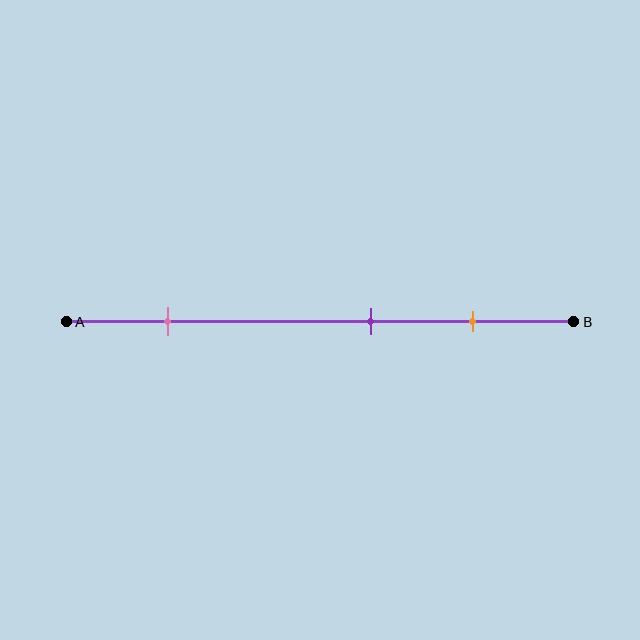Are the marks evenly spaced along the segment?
No, the marks are not evenly spaced.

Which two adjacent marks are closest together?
The purple and orange marks are the closest adjacent pair.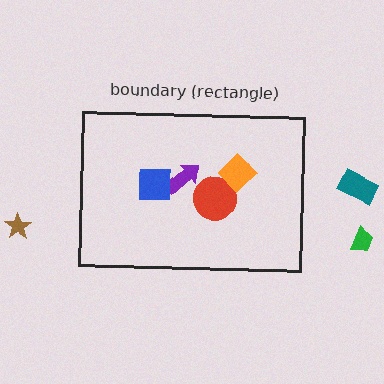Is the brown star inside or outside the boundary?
Outside.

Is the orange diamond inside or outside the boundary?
Inside.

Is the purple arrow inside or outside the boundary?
Inside.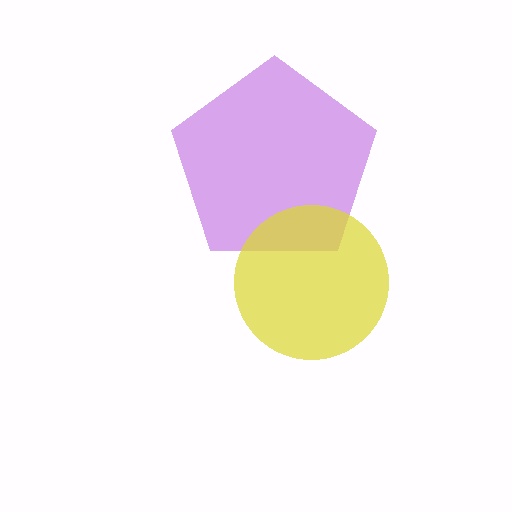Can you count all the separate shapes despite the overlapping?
Yes, there are 2 separate shapes.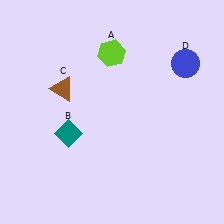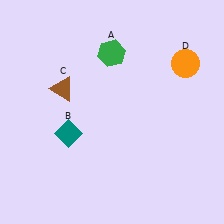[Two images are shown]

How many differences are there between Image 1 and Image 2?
There are 2 differences between the two images.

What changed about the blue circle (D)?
In Image 1, D is blue. In Image 2, it changed to orange.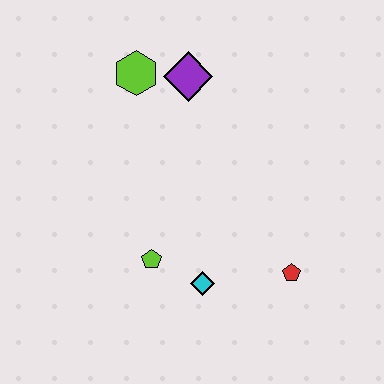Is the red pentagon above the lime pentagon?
No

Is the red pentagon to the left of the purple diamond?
No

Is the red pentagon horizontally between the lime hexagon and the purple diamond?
No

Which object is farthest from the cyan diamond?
The lime hexagon is farthest from the cyan diamond.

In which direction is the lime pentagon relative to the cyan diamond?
The lime pentagon is to the left of the cyan diamond.